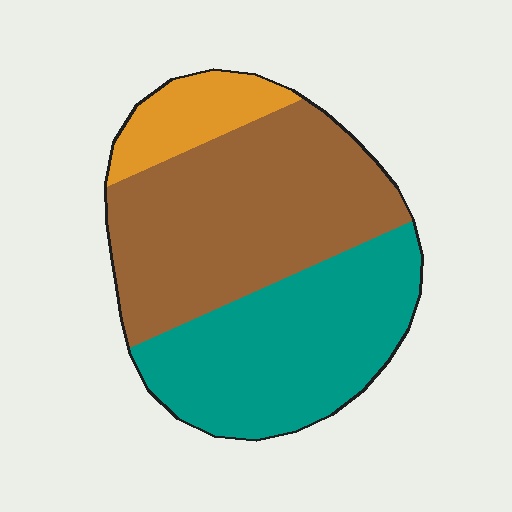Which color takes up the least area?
Orange, at roughly 10%.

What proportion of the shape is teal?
Teal takes up about two fifths (2/5) of the shape.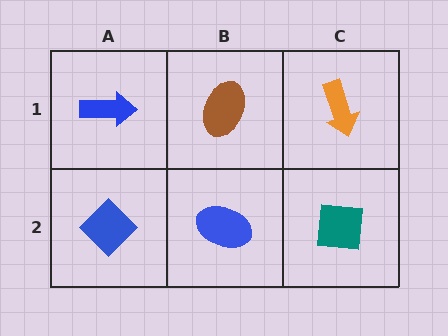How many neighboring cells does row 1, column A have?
2.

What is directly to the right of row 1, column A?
A brown ellipse.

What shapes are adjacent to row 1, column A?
A blue diamond (row 2, column A), a brown ellipse (row 1, column B).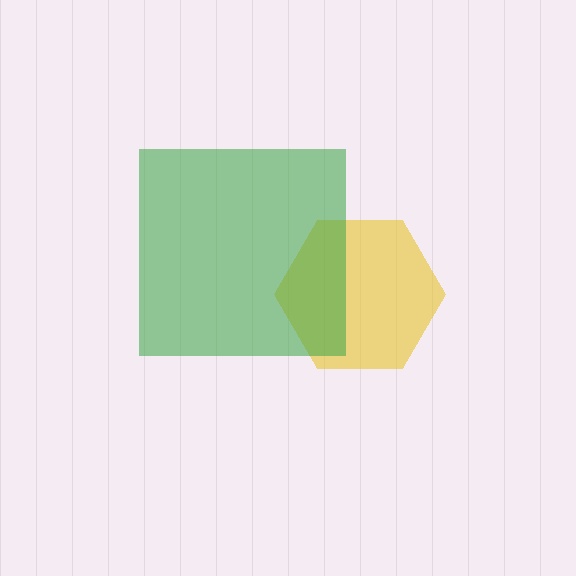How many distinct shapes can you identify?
There are 2 distinct shapes: a yellow hexagon, a green square.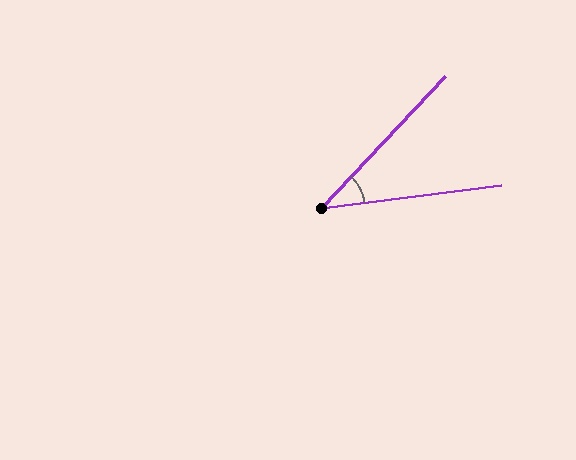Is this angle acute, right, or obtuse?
It is acute.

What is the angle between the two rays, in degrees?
Approximately 40 degrees.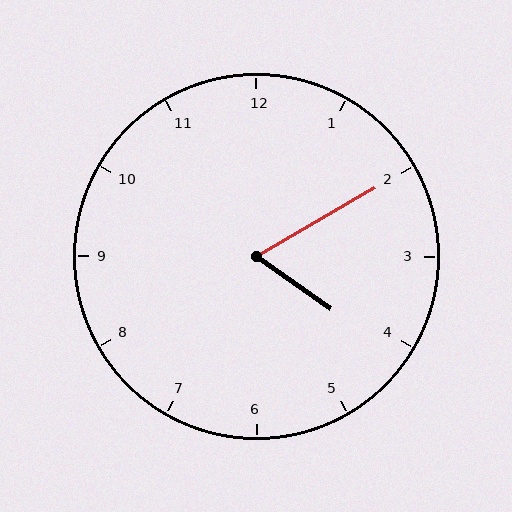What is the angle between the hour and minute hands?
Approximately 65 degrees.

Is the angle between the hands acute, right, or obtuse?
It is acute.